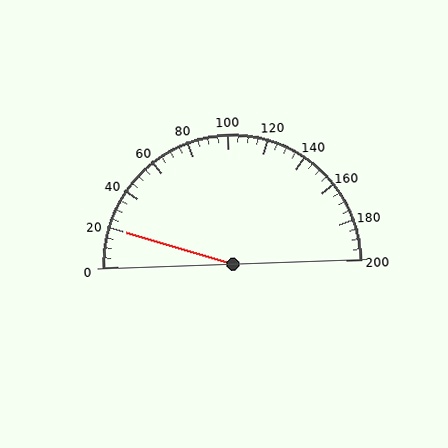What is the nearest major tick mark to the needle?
The nearest major tick mark is 20.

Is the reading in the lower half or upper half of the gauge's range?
The reading is in the lower half of the range (0 to 200).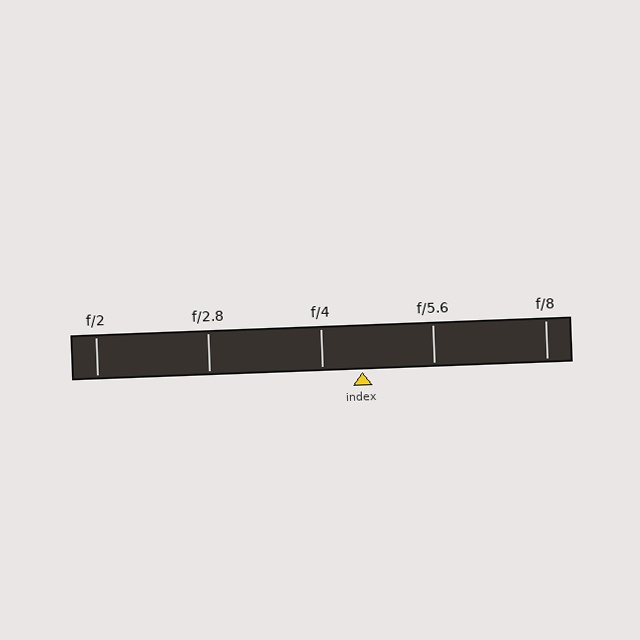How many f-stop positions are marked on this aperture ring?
There are 5 f-stop positions marked.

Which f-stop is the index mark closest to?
The index mark is closest to f/4.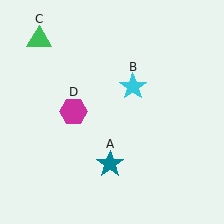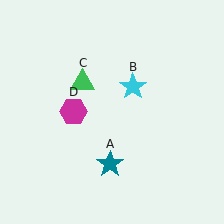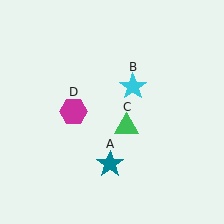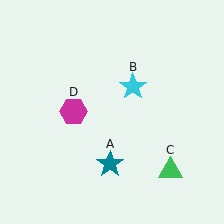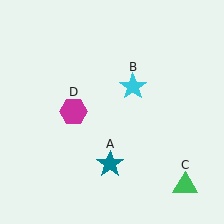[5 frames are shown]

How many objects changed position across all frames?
1 object changed position: green triangle (object C).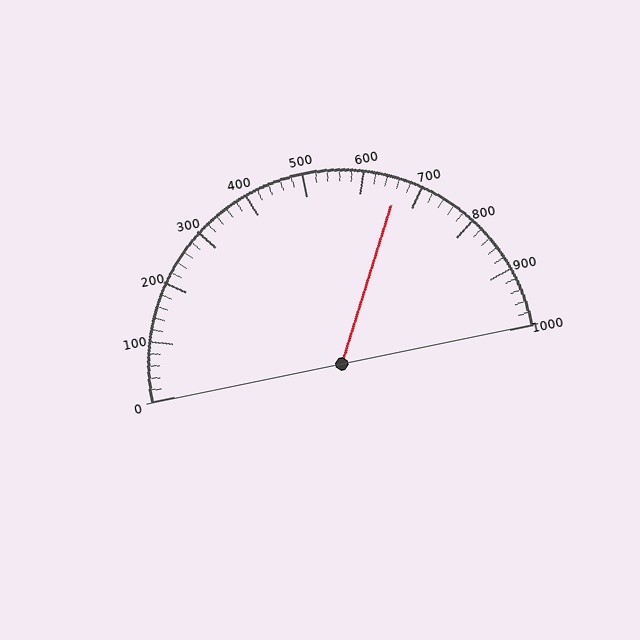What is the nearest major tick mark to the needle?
The nearest major tick mark is 700.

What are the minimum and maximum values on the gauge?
The gauge ranges from 0 to 1000.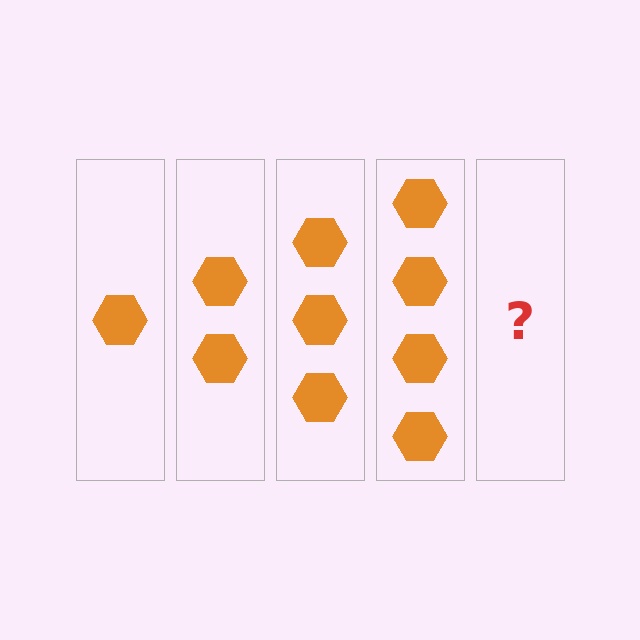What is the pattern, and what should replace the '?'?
The pattern is that each step adds one more hexagon. The '?' should be 5 hexagons.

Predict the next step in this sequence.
The next step is 5 hexagons.